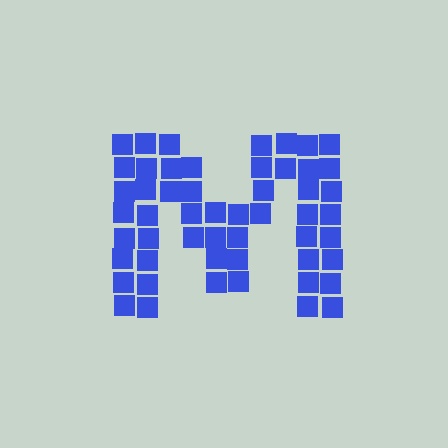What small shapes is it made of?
It is made of small squares.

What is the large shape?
The large shape is the letter M.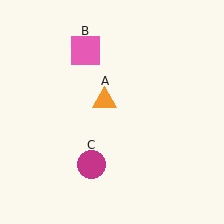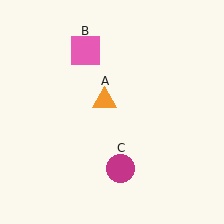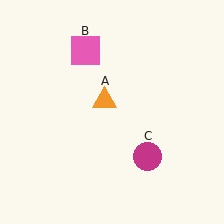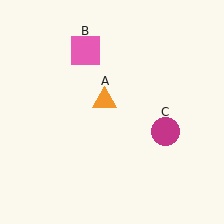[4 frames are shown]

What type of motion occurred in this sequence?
The magenta circle (object C) rotated counterclockwise around the center of the scene.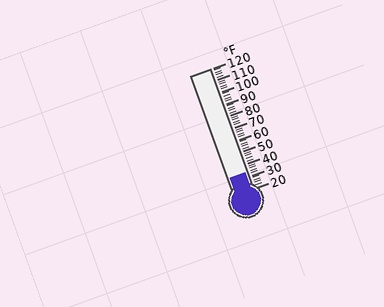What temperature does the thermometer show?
The thermometer shows approximately 34°F.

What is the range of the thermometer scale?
The thermometer scale ranges from 20°F to 120°F.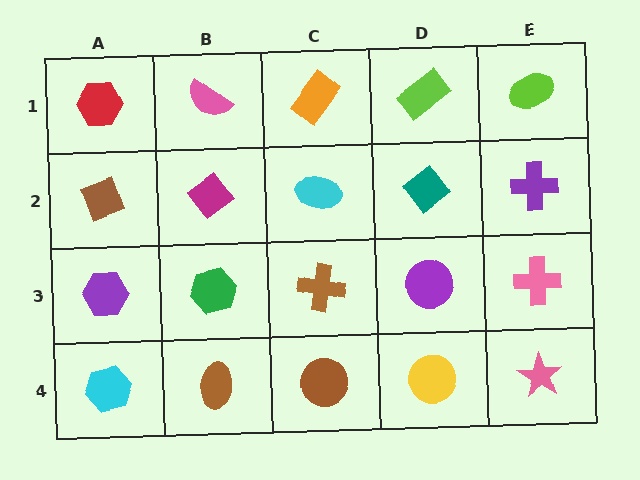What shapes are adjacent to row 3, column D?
A teal diamond (row 2, column D), a yellow circle (row 4, column D), a brown cross (row 3, column C), a pink cross (row 3, column E).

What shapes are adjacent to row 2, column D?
A lime rectangle (row 1, column D), a purple circle (row 3, column D), a cyan ellipse (row 2, column C), a purple cross (row 2, column E).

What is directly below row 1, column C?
A cyan ellipse.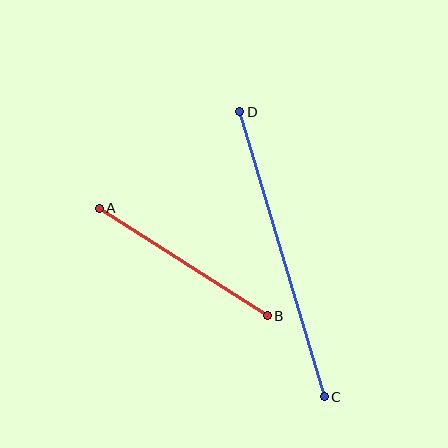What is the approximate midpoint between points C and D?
The midpoint is at approximately (282, 254) pixels.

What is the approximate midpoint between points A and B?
The midpoint is at approximately (183, 262) pixels.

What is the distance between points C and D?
The distance is approximately 297 pixels.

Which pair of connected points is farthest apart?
Points C and D are farthest apart.